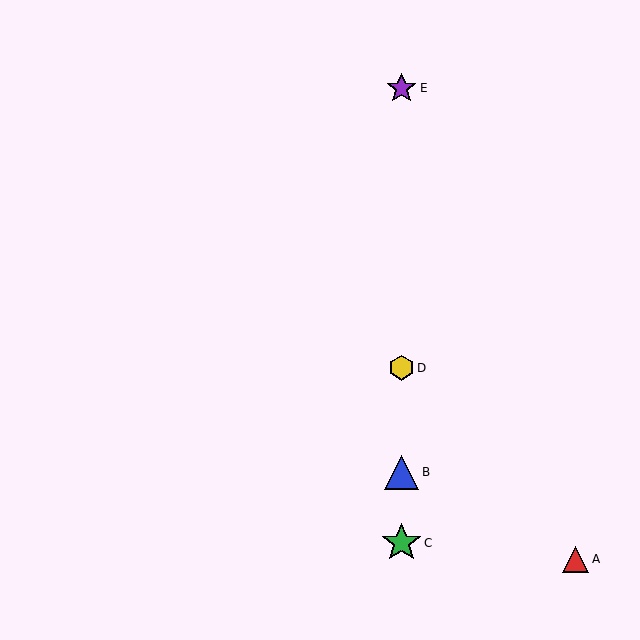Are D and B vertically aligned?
Yes, both are at x≈402.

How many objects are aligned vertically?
4 objects (B, C, D, E) are aligned vertically.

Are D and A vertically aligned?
No, D is at x≈402 and A is at x≈576.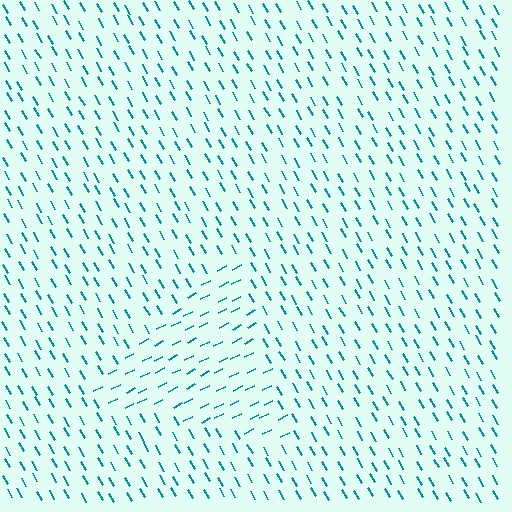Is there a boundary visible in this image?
Yes, there is a texture boundary formed by a change in line orientation.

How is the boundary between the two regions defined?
The boundary is defined purely by a change in line orientation (approximately 87 degrees difference). All lines are the same color and thickness.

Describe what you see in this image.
The image is filled with small teal line segments. A triangle region in the image has lines oriented differently from the surrounding lines, creating a visible texture boundary.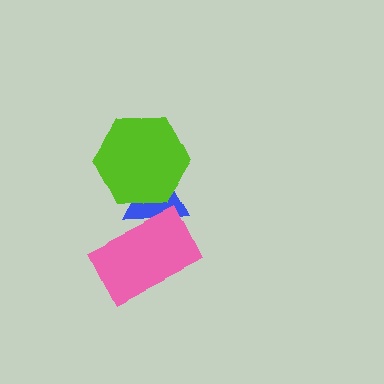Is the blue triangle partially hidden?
Yes, it is partially covered by another shape.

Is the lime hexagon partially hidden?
No, no other shape covers it.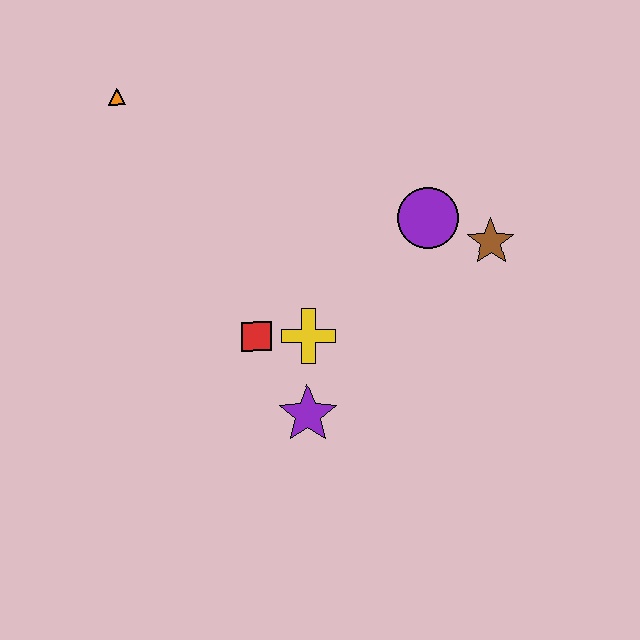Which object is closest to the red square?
The yellow cross is closest to the red square.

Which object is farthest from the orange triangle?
The brown star is farthest from the orange triangle.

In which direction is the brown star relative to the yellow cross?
The brown star is to the right of the yellow cross.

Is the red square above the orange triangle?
No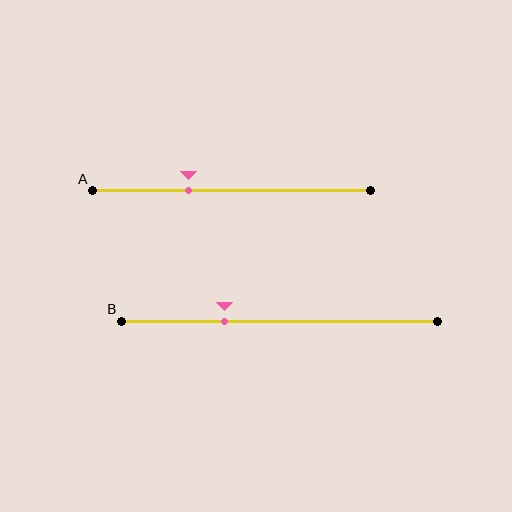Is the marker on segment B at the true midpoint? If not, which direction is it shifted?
No, the marker on segment B is shifted to the left by about 17% of the segment length.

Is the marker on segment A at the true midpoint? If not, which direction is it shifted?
No, the marker on segment A is shifted to the left by about 16% of the segment length.